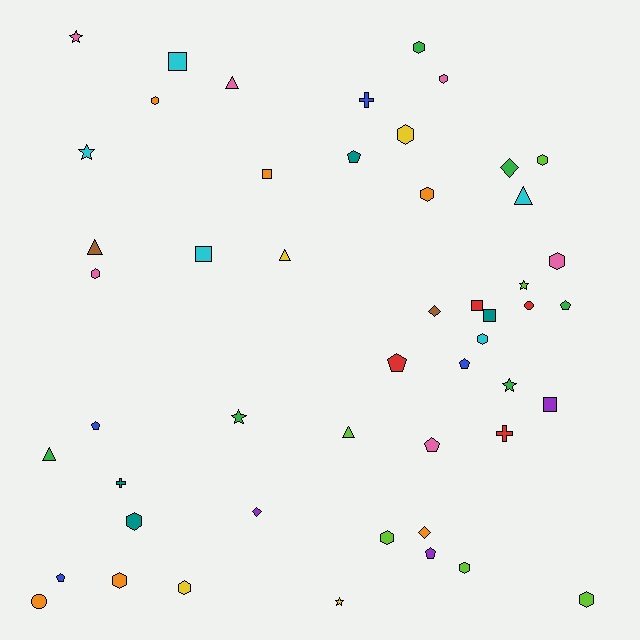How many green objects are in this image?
There are 6 green objects.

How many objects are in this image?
There are 50 objects.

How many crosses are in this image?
There are 3 crosses.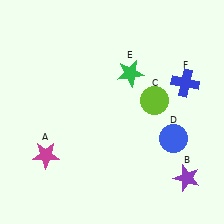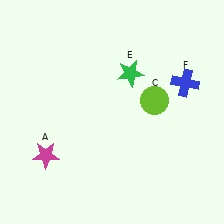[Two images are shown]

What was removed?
The purple star (B), the blue circle (D) were removed in Image 2.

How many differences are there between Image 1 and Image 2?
There are 2 differences between the two images.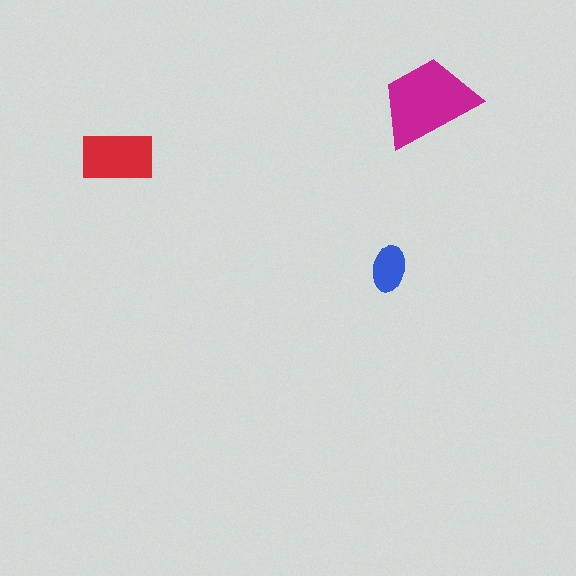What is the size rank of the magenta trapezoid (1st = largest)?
1st.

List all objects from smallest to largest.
The blue ellipse, the red rectangle, the magenta trapezoid.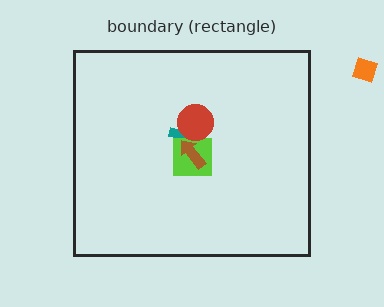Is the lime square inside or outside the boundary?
Inside.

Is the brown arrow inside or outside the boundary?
Inside.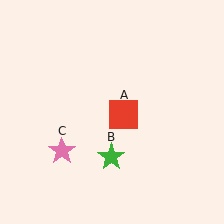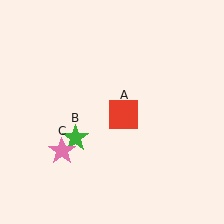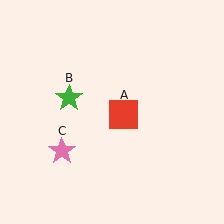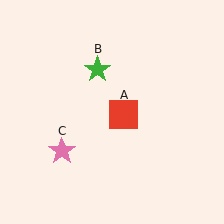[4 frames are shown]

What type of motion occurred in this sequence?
The green star (object B) rotated clockwise around the center of the scene.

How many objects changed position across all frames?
1 object changed position: green star (object B).